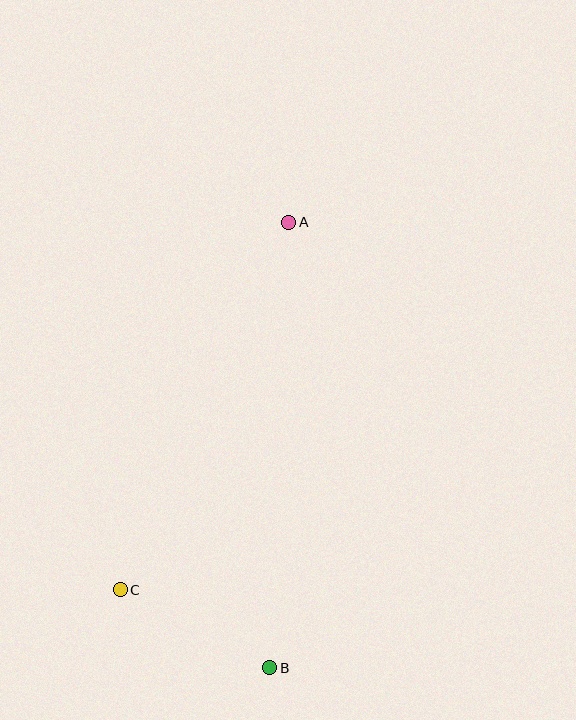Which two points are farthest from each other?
Points A and B are farthest from each other.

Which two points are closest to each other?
Points B and C are closest to each other.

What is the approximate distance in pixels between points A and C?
The distance between A and C is approximately 404 pixels.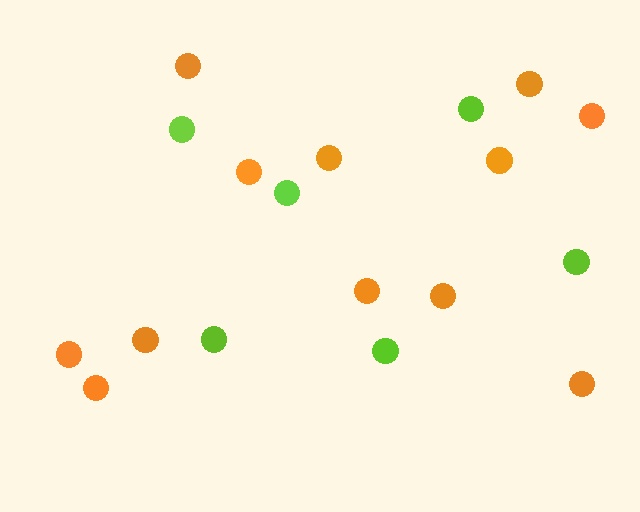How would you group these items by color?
There are 2 groups: one group of lime circles (6) and one group of orange circles (12).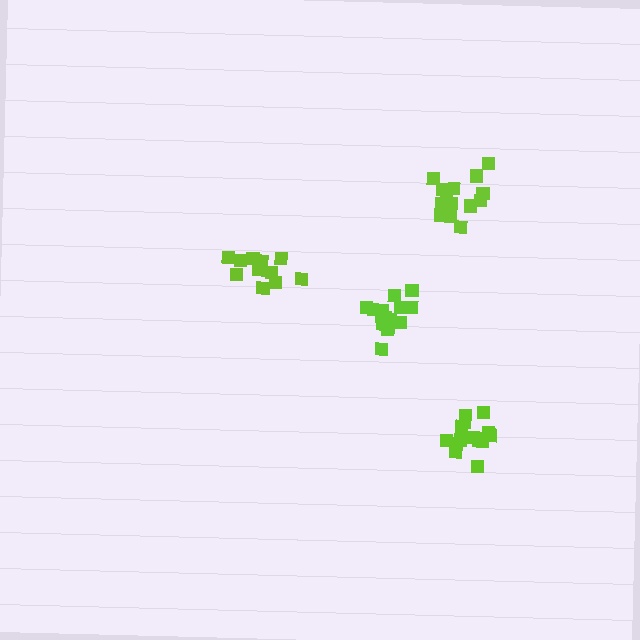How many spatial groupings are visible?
There are 4 spatial groupings.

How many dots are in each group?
Group 1: 15 dots, Group 2: 15 dots, Group 3: 11 dots, Group 4: 16 dots (57 total).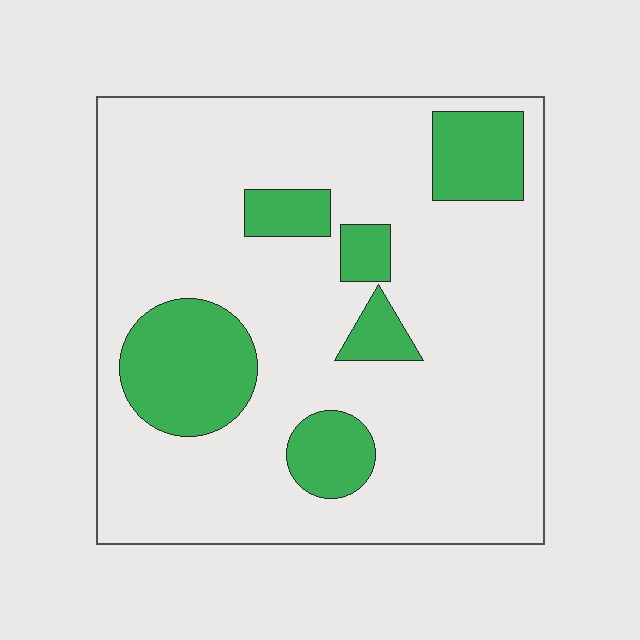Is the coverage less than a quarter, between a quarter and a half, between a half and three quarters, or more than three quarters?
Less than a quarter.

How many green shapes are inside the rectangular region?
6.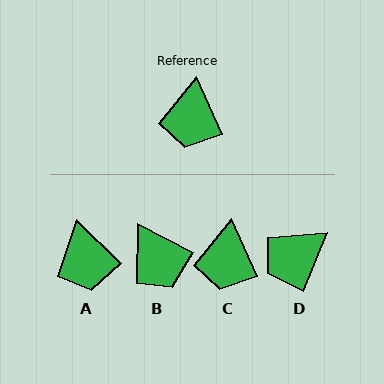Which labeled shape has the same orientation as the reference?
C.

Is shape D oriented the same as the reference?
No, it is off by about 46 degrees.